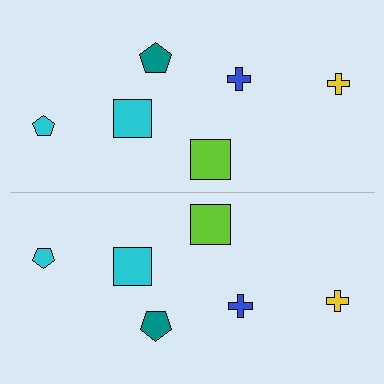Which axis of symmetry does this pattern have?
The pattern has a horizontal axis of symmetry running through the center of the image.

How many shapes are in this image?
There are 12 shapes in this image.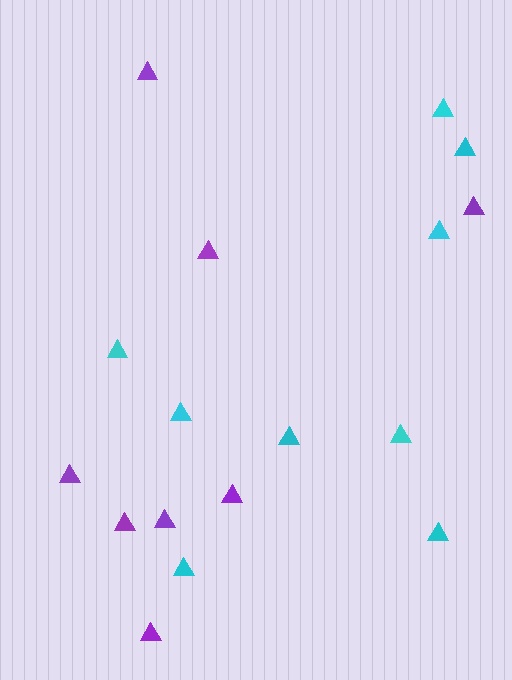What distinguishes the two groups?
There are 2 groups: one group of purple triangles (8) and one group of cyan triangles (9).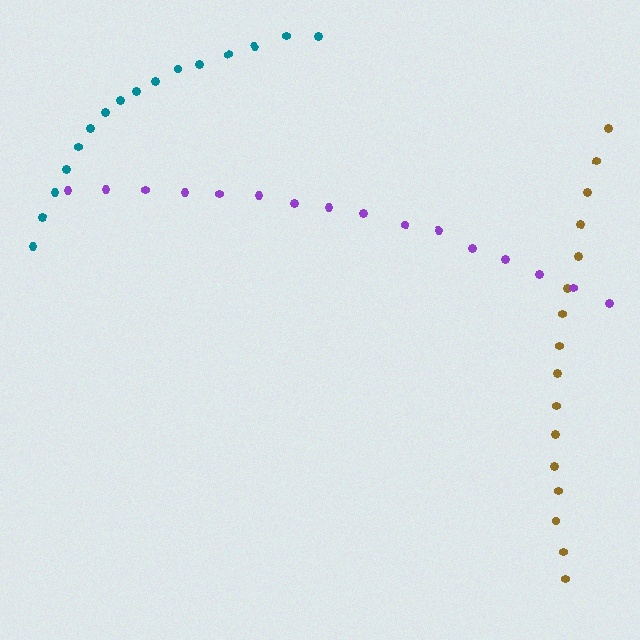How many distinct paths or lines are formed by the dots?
There are 3 distinct paths.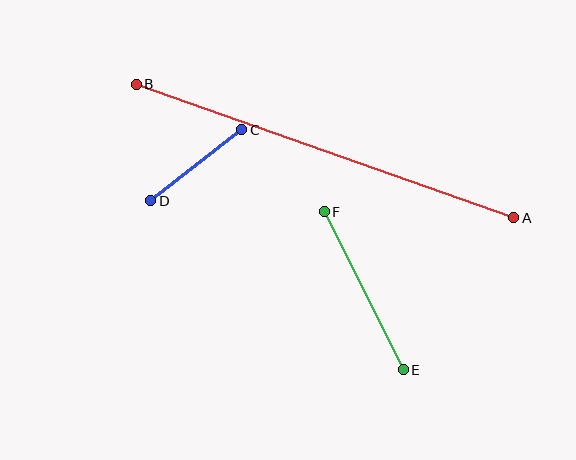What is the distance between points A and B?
The distance is approximately 400 pixels.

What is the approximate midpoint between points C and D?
The midpoint is at approximately (196, 165) pixels.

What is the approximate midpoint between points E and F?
The midpoint is at approximately (364, 291) pixels.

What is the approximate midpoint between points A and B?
The midpoint is at approximately (325, 151) pixels.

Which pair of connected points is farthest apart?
Points A and B are farthest apart.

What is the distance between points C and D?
The distance is approximately 115 pixels.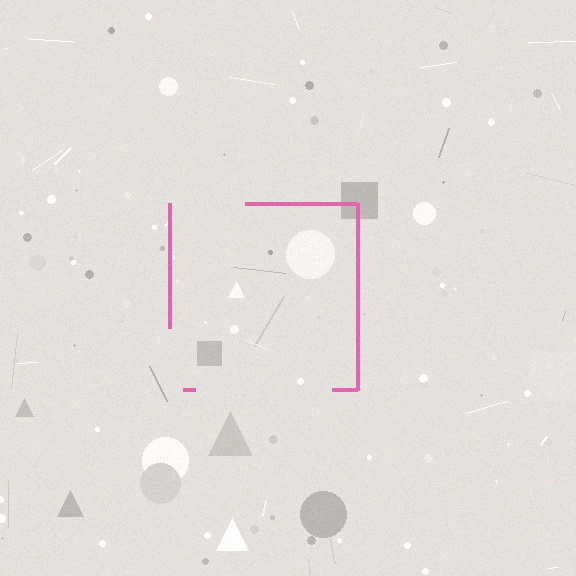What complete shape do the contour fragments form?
The contour fragments form a square.